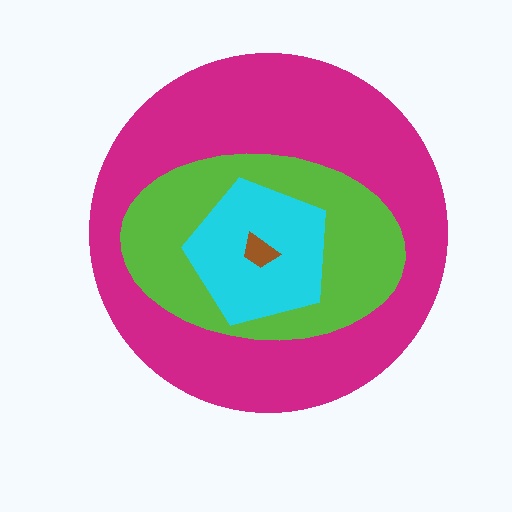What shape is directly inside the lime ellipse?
The cyan pentagon.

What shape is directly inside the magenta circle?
The lime ellipse.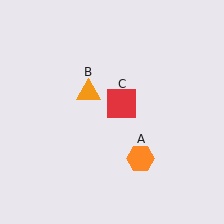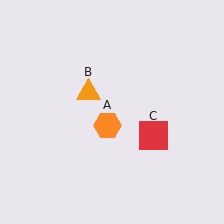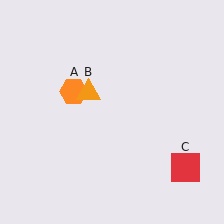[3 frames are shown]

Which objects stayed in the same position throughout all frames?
Orange triangle (object B) remained stationary.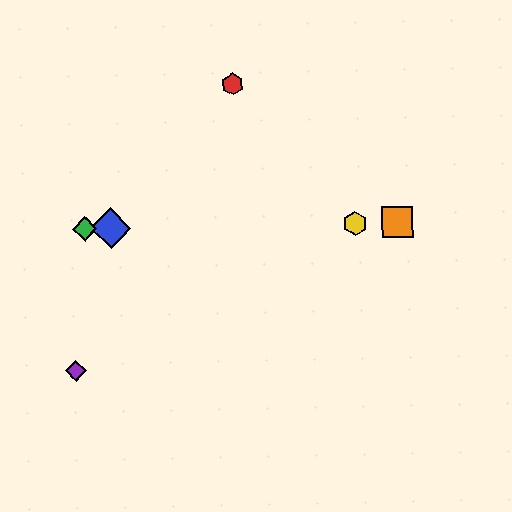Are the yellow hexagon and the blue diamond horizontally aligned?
Yes, both are at y≈223.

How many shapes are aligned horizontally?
4 shapes (the blue diamond, the green diamond, the yellow hexagon, the orange square) are aligned horizontally.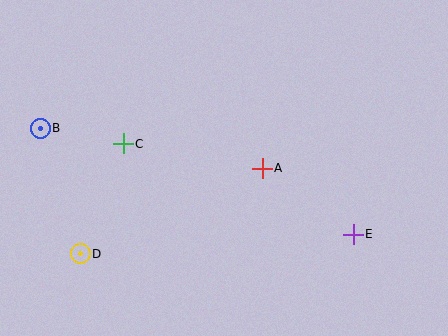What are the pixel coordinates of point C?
Point C is at (123, 144).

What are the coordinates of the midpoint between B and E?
The midpoint between B and E is at (197, 181).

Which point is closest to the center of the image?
Point A at (262, 168) is closest to the center.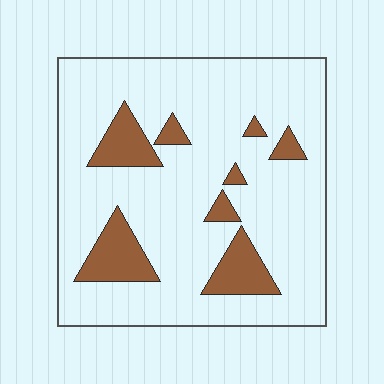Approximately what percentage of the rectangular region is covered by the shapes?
Approximately 15%.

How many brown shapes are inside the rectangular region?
8.